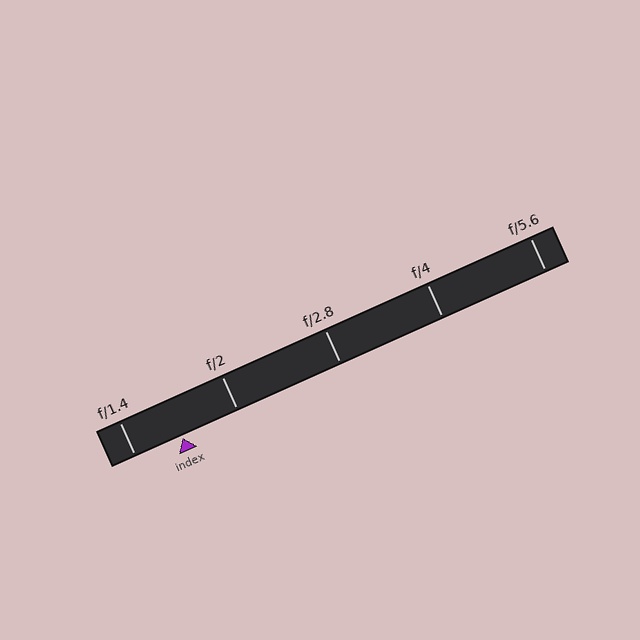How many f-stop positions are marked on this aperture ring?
There are 5 f-stop positions marked.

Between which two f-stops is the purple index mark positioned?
The index mark is between f/1.4 and f/2.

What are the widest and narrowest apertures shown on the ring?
The widest aperture shown is f/1.4 and the narrowest is f/5.6.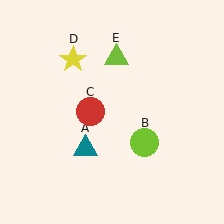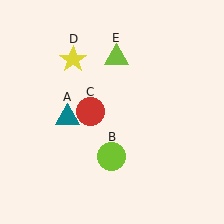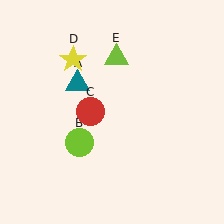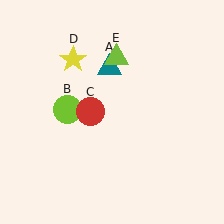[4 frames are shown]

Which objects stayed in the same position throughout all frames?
Red circle (object C) and yellow star (object D) and lime triangle (object E) remained stationary.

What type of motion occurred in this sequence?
The teal triangle (object A), lime circle (object B) rotated clockwise around the center of the scene.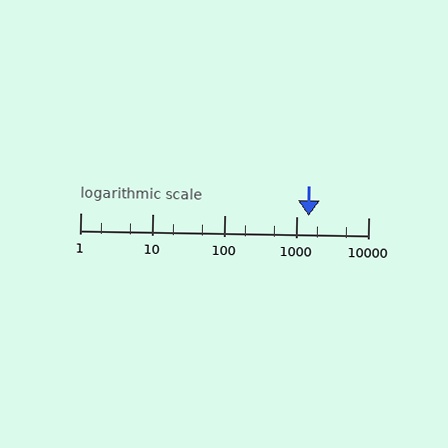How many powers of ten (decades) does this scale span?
The scale spans 4 decades, from 1 to 10000.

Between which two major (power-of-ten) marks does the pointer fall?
The pointer is between 1000 and 10000.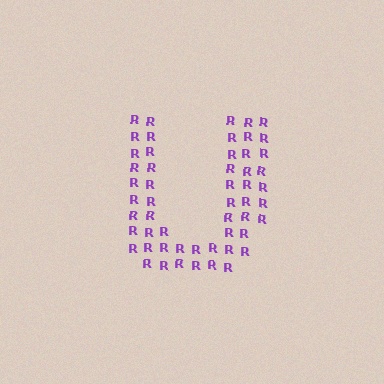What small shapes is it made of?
It is made of small letter R's.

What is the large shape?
The large shape is the letter U.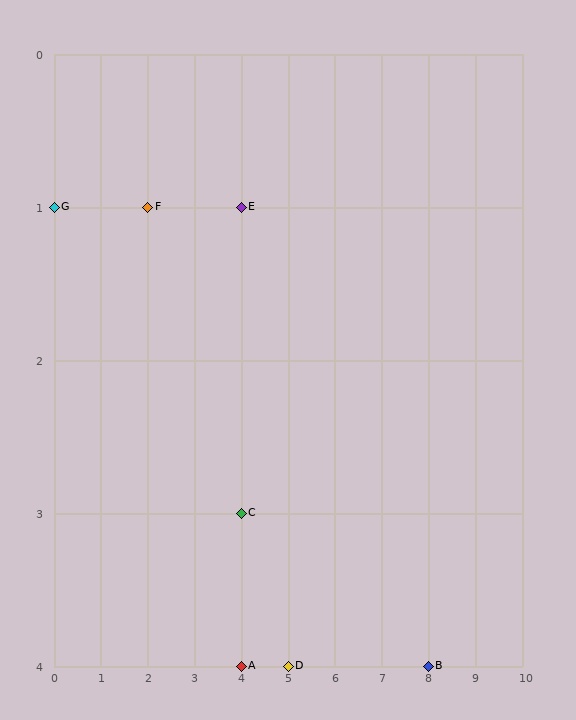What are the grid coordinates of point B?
Point B is at grid coordinates (8, 4).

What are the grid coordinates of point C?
Point C is at grid coordinates (4, 3).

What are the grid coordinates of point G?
Point G is at grid coordinates (0, 1).